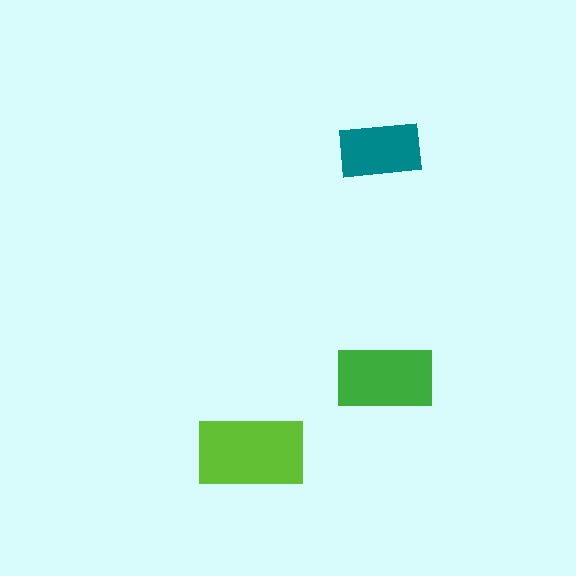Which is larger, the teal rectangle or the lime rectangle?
The lime one.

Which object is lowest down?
The lime rectangle is bottommost.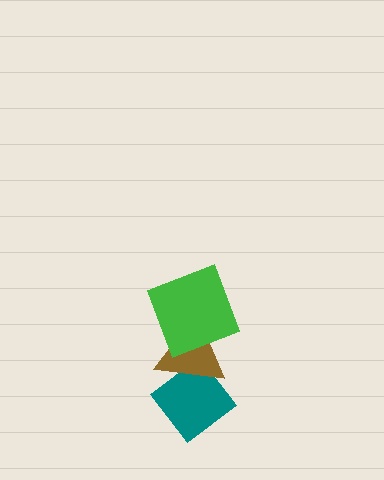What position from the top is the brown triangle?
The brown triangle is 2nd from the top.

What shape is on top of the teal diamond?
The brown triangle is on top of the teal diamond.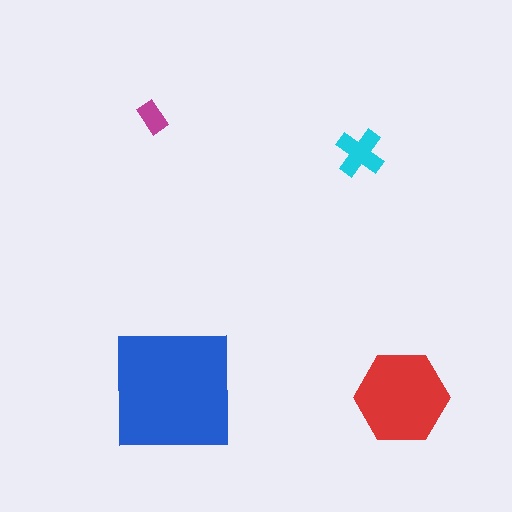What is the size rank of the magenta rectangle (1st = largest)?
4th.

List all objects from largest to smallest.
The blue square, the red hexagon, the cyan cross, the magenta rectangle.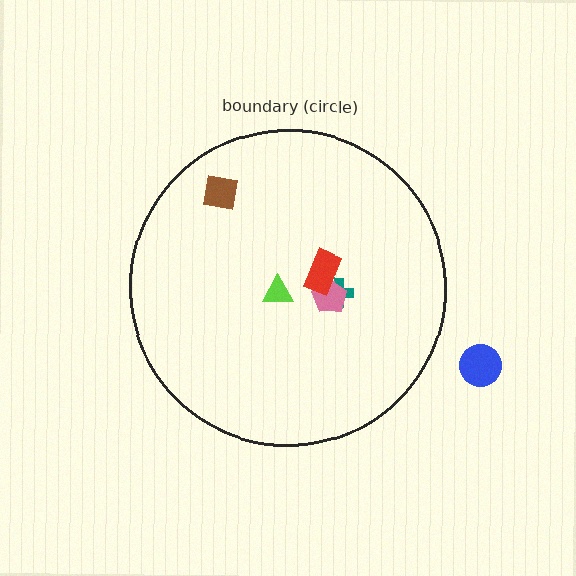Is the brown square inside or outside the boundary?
Inside.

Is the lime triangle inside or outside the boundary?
Inside.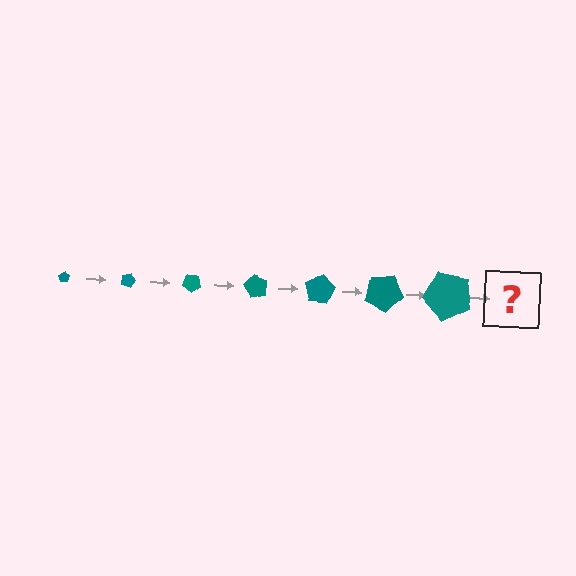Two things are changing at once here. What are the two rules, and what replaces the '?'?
The two rules are that the pentagon grows larger each step and it rotates 20 degrees each step. The '?' should be a pentagon, larger than the previous one and rotated 140 degrees from the start.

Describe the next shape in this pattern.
It should be a pentagon, larger than the previous one and rotated 140 degrees from the start.